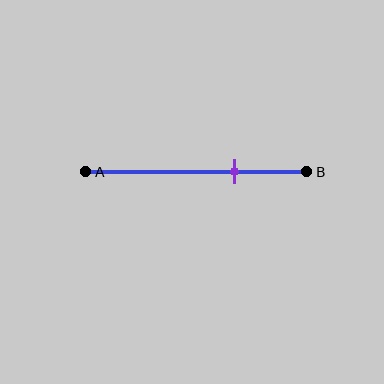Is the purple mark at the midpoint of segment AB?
No, the mark is at about 65% from A, not at the 50% midpoint.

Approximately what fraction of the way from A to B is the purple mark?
The purple mark is approximately 65% of the way from A to B.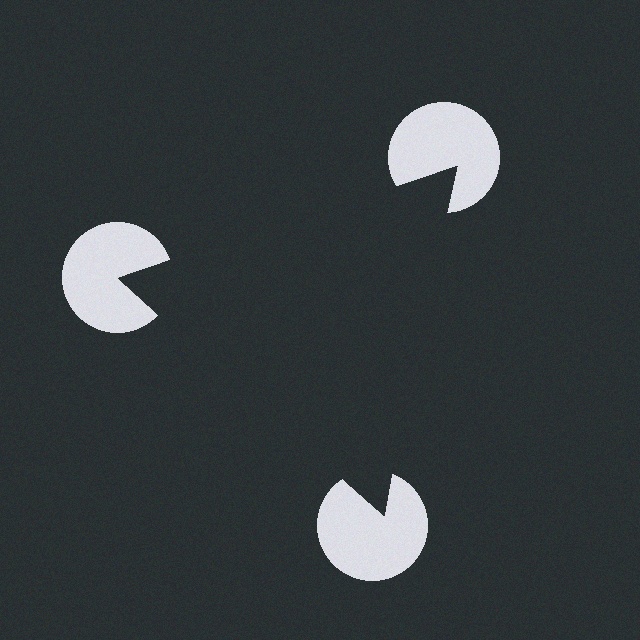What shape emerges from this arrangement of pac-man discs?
An illusory triangle — its edges are inferred from the aligned wedge cuts in the pac-man discs, not physically drawn.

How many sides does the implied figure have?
3 sides.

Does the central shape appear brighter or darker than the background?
It typically appears slightly darker than the background, even though no actual brightness change is drawn.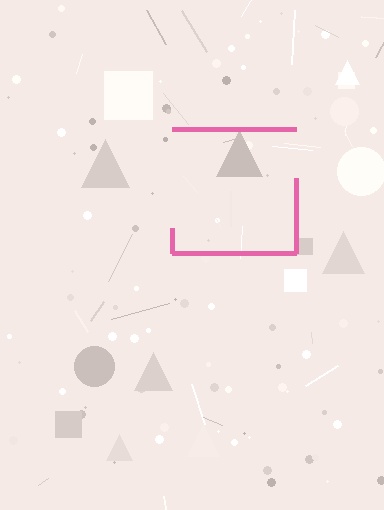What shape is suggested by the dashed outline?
The dashed outline suggests a square.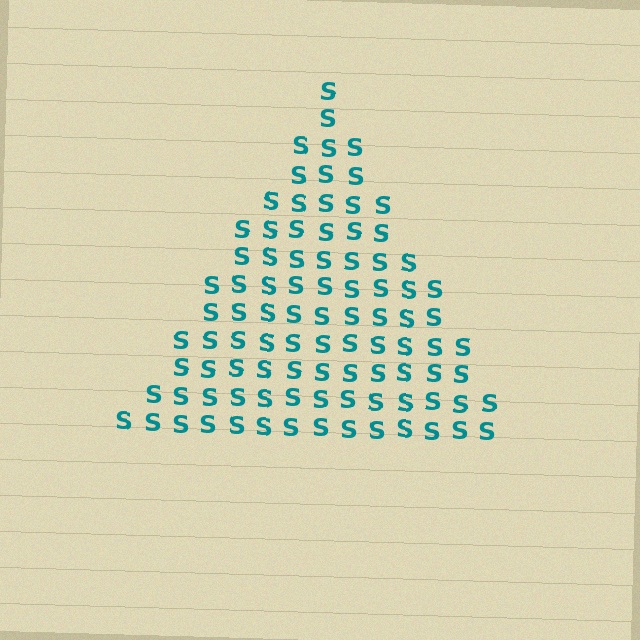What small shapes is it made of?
It is made of small letter S's.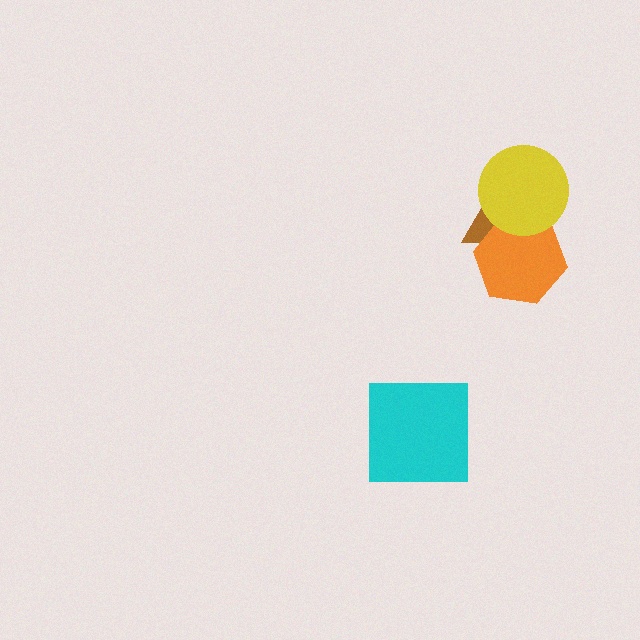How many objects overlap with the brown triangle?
2 objects overlap with the brown triangle.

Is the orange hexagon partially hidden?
Yes, it is partially covered by another shape.